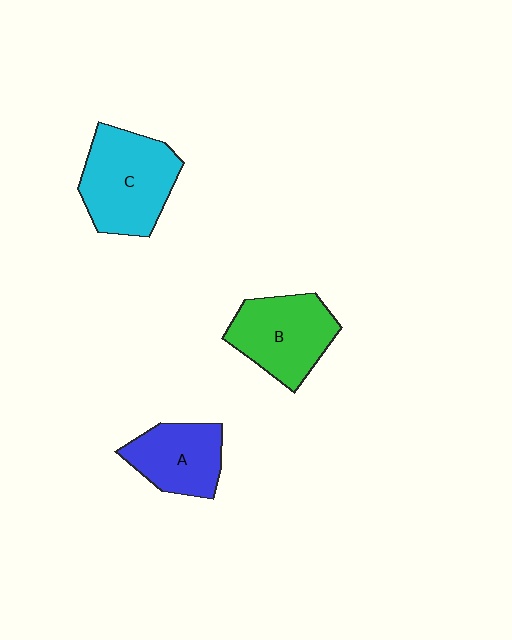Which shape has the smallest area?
Shape A (blue).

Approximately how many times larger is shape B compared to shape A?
Approximately 1.2 times.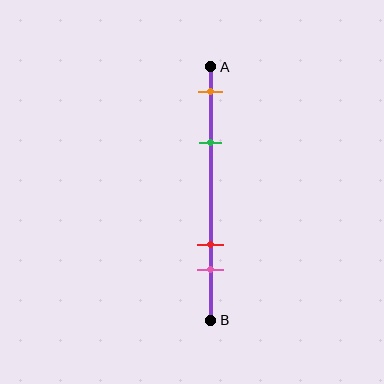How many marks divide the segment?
There are 4 marks dividing the segment.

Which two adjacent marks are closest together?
The red and pink marks are the closest adjacent pair.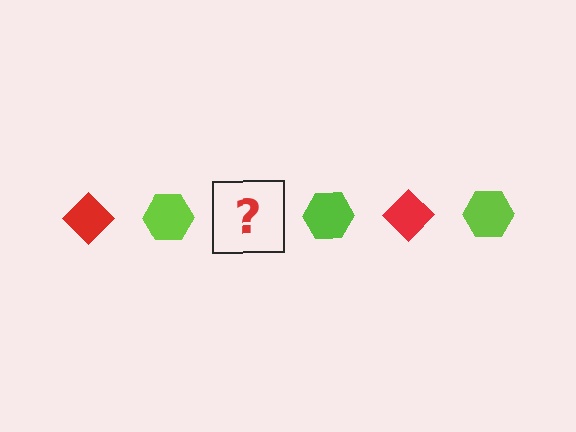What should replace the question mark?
The question mark should be replaced with a red diamond.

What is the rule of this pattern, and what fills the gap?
The rule is that the pattern alternates between red diamond and lime hexagon. The gap should be filled with a red diamond.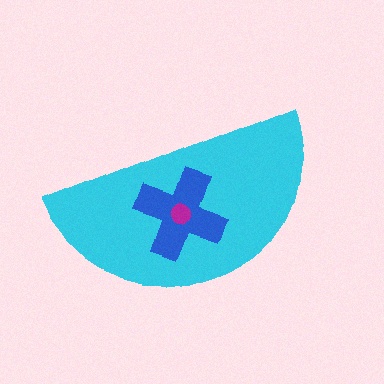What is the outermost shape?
The cyan semicircle.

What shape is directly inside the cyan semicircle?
The blue cross.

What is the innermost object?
The magenta circle.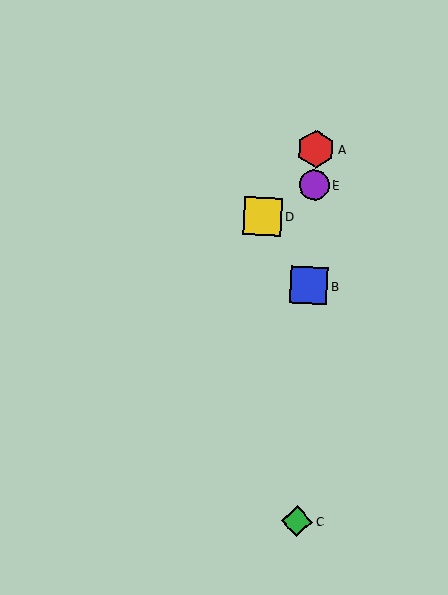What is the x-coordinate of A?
Object A is at x≈316.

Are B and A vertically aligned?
Yes, both are at x≈309.